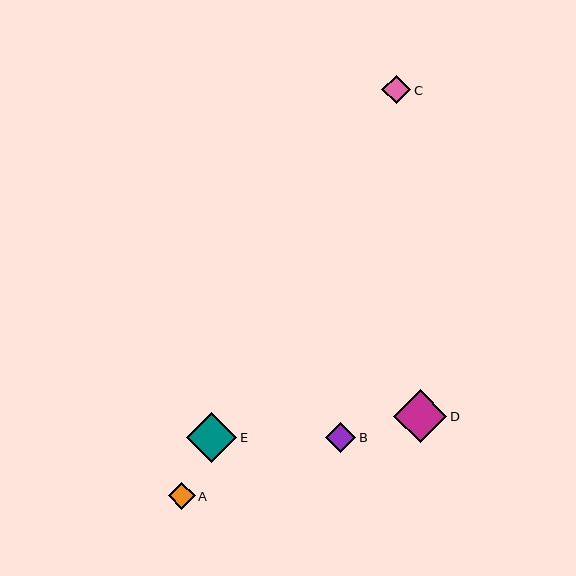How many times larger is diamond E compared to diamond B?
Diamond E is approximately 1.6 times the size of diamond B.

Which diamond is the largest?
Diamond D is the largest with a size of approximately 53 pixels.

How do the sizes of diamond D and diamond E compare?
Diamond D and diamond E are approximately the same size.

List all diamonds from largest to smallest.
From largest to smallest: D, E, B, C, A.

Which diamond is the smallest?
Diamond A is the smallest with a size of approximately 27 pixels.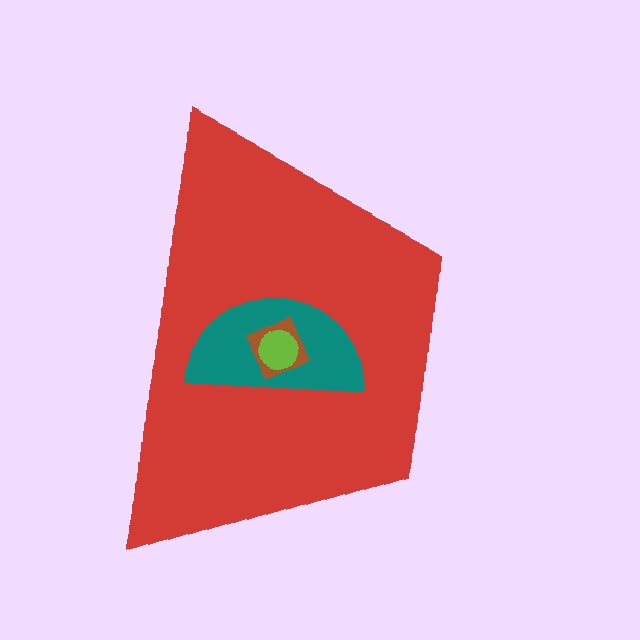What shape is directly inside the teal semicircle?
The brown square.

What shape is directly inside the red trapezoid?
The teal semicircle.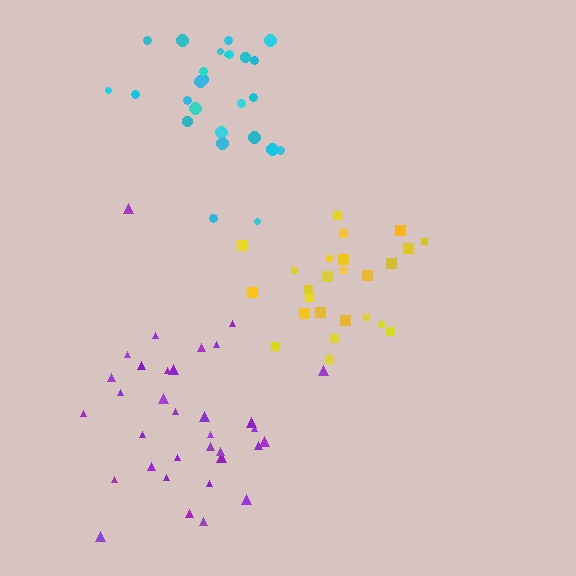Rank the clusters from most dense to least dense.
cyan, yellow, purple.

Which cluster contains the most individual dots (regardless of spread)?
Purple (34).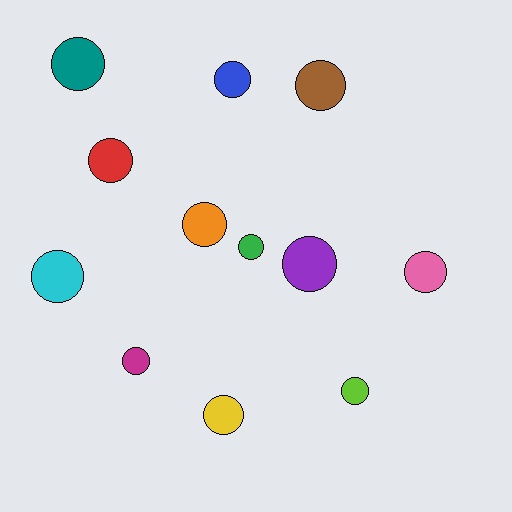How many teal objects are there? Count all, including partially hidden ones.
There is 1 teal object.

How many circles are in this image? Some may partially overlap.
There are 12 circles.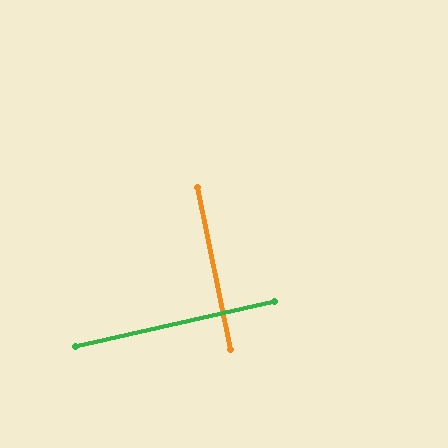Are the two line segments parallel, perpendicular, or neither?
Perpendicular — they meet at approximately 89°.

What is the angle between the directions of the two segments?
Approximately 89 degrees.